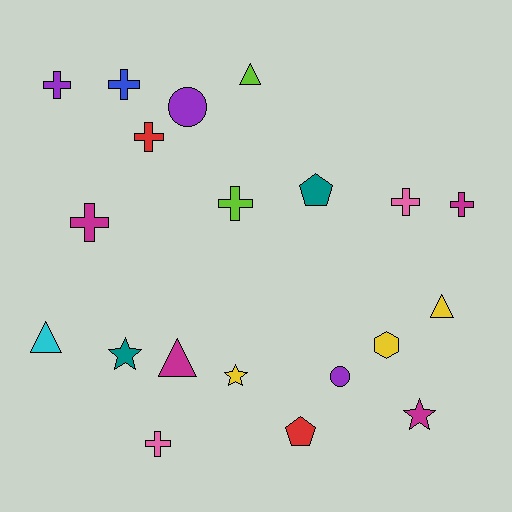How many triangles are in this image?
There are 4 triangles.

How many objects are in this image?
There are 20 objects.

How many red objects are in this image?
There are 2 red objects.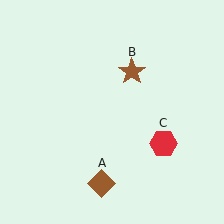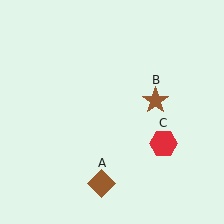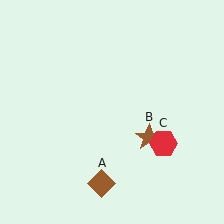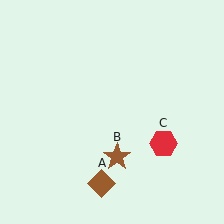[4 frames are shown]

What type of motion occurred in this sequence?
The brown star (object B) rotated clockwise around the center of the scene.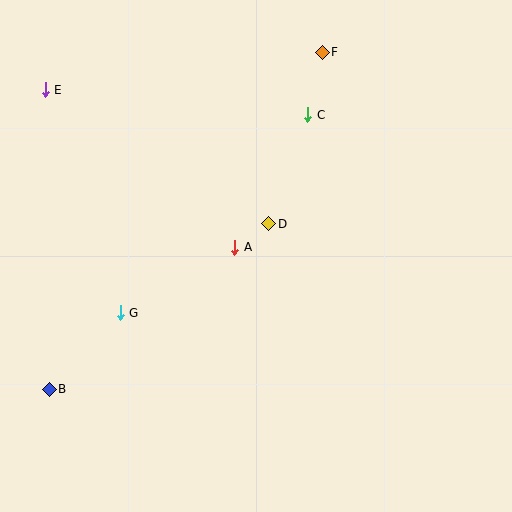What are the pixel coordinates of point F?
Point F is at (322, 52).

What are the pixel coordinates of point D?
Point D is at (269, 224).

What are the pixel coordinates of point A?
Point A is at (235, 247).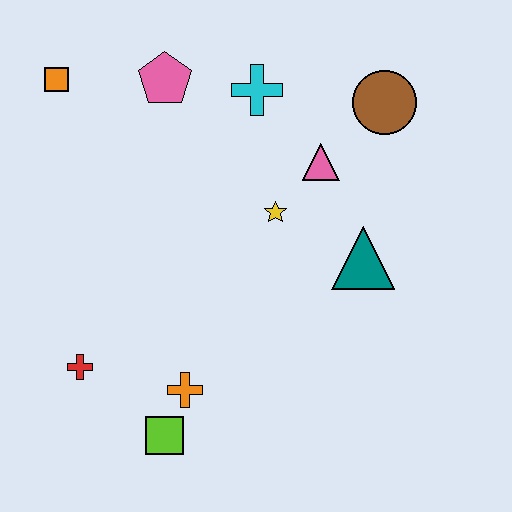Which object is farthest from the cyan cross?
The lime square is farthest from the cyan cross.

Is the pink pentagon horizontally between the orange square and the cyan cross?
Yes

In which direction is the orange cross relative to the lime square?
The orange cross is above the lime square.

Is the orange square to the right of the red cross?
No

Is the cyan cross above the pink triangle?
Yes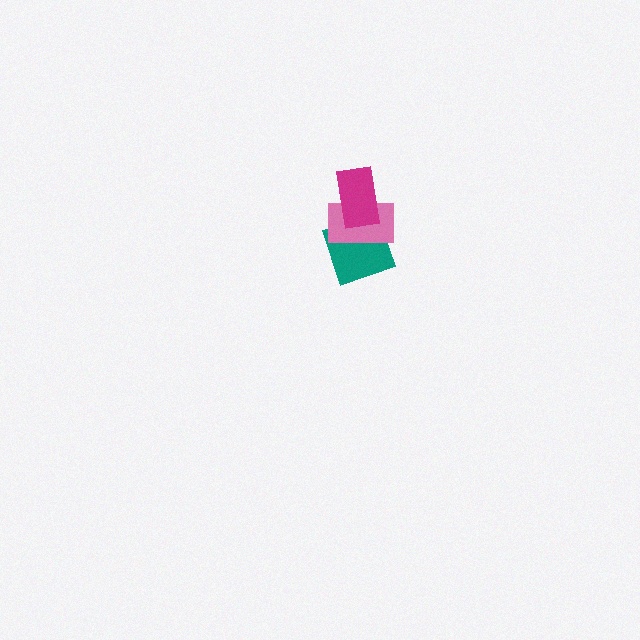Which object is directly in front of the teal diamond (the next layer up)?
The pink rectangle is directly in front of the teal diamond.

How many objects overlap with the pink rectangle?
2 objects overlap with the pink rectangle.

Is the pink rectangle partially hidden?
Yes, it is partially covered by another shape.